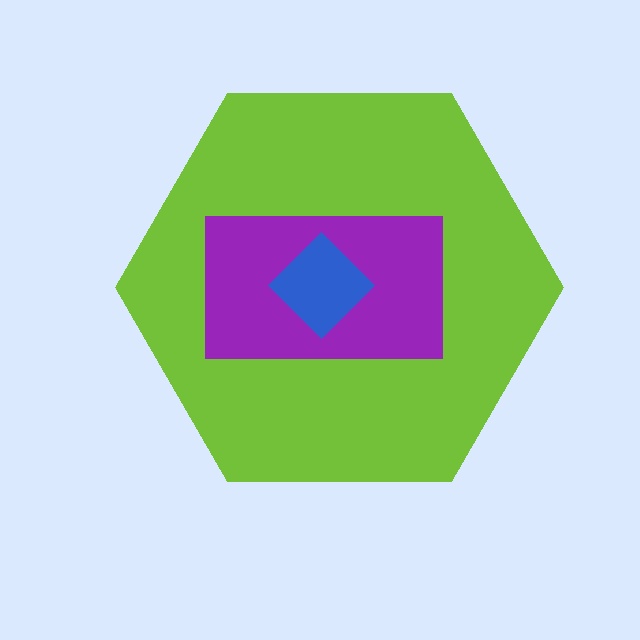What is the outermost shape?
The lime hexagon.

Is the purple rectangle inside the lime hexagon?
Yes.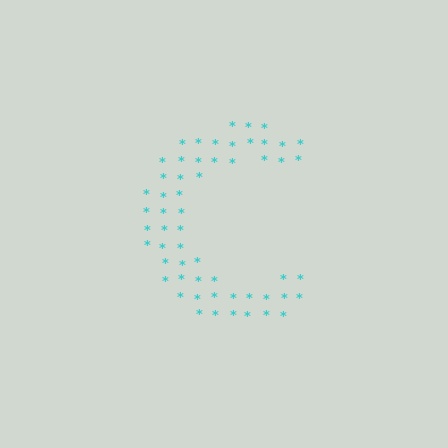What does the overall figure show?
The overall figure shows the letter C.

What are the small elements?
The small elements are asterisks.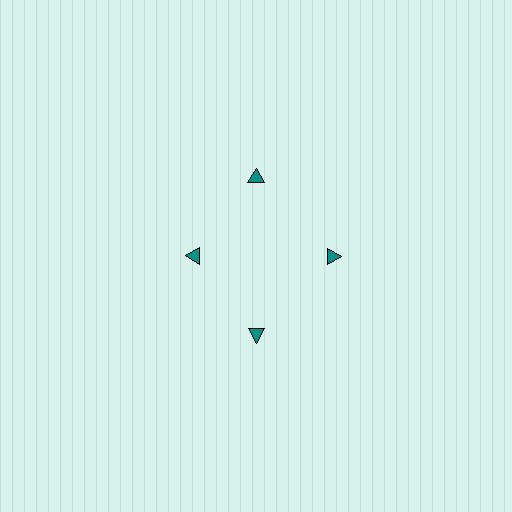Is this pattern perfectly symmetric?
No. The 4 teal triangles are arranged in a ring, but one element near the 9 o'clock position is pulled inward toward the center, breaking the 4-fold rotational symmetry.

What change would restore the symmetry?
The symmetry would be restored by moving it outward, back onto the ring so that all 4 triangles sit at equal angles and equal distance from the center.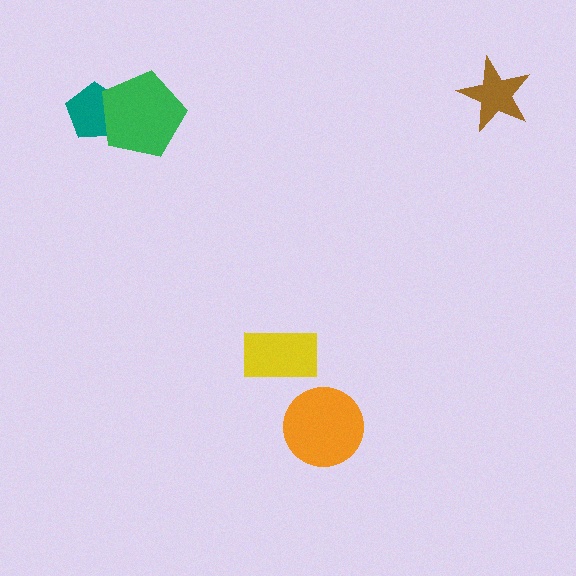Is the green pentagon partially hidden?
No, no other shape covers it.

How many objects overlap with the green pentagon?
1 object overlaps with the green pentagon.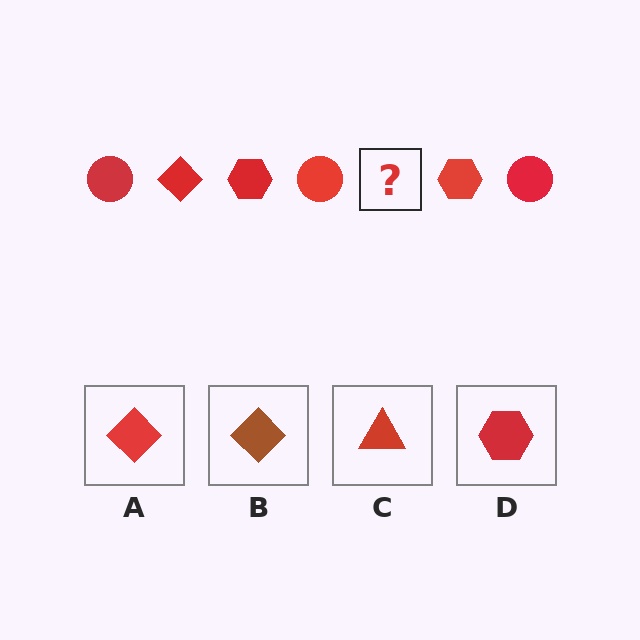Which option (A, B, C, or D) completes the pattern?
A.